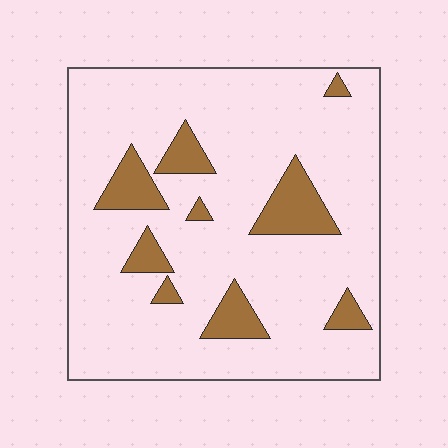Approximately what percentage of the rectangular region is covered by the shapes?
Approximately 15%.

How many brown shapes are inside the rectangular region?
9.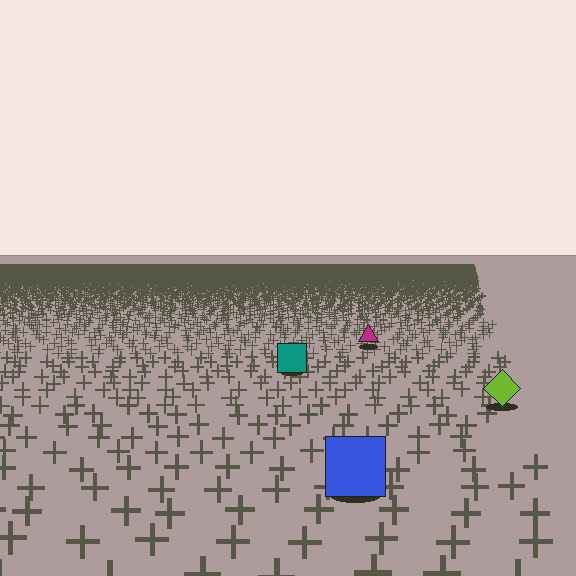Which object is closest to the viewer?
The blue square is closest. The texture marks near it are larger and more spread out.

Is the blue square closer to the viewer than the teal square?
Yes. The blue square is closer — you can tell from the texture gradient: the ground texture is coarser near it.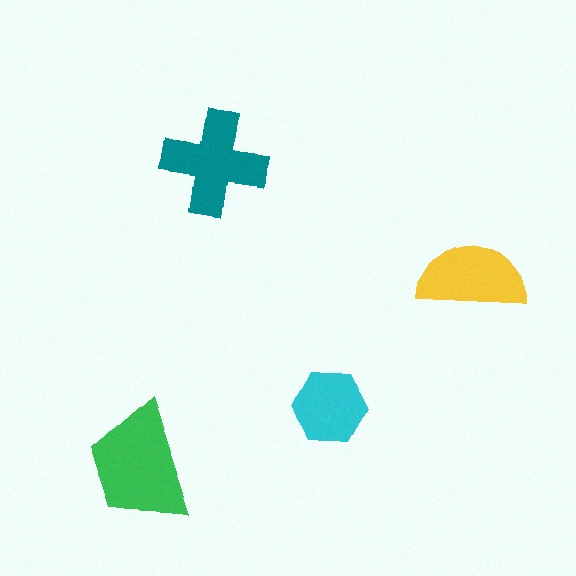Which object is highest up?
The teal cross is topmost.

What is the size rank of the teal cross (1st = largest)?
2nd.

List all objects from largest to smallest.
The green trapezoid, the teal cross, the yellow semicircle, the cyan hexagon.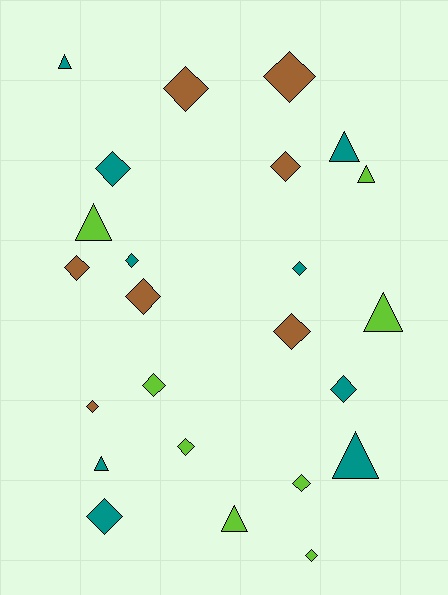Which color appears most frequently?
Teal, with 9 objects.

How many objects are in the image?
There are 24 objects.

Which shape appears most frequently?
Diamond, with 16 objects.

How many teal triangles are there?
There are 4 teal triangles.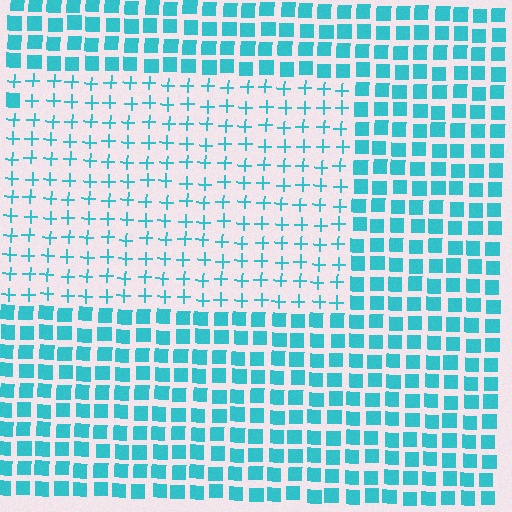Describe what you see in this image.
The image is filled with small cyan elements arranged in a uniform grid. A rectangle-shaped region contains plus signs, while the surrounding area contains squares. The boundary is defined purely by the change in element shape.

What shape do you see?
I see a rectangle.